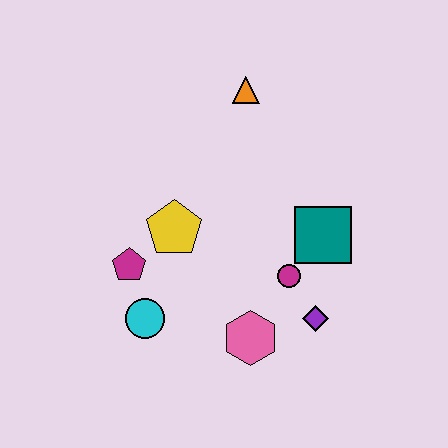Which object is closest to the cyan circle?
The magenta pentagon is closest to the cyan circle.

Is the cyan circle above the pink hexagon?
Yes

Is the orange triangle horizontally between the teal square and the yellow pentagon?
Yes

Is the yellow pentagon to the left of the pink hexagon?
Yes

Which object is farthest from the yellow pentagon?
The purple diamond is farthest from the yellow pentagon.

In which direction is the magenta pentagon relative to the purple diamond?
The magenta pentagon is to the left of the purple diamond.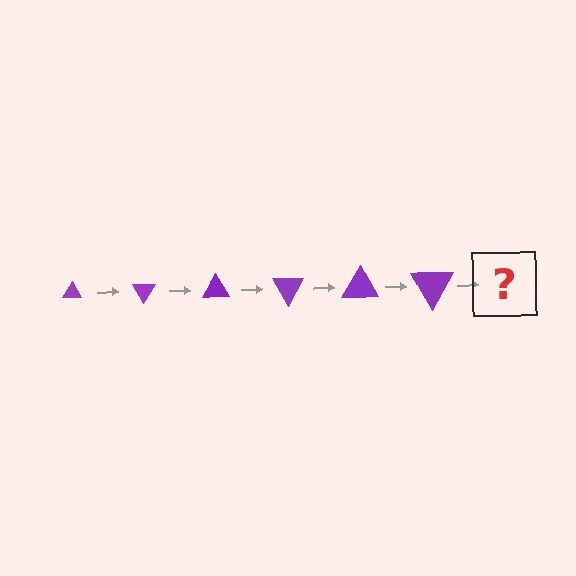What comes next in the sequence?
The next element should be a triangle, larger than the previous one and rotated 360 degrees from the start.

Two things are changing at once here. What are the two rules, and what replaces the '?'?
The two rules are that the triangle grows larger each step and it rotates 60 degrees each step. The '?' should be a triangle, larger than the previous one and rotated 360 degrees from the start.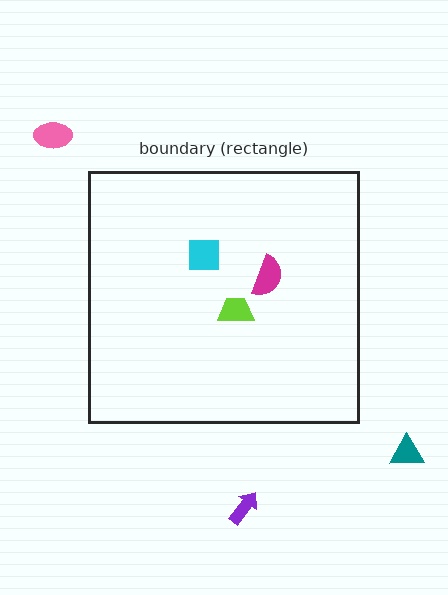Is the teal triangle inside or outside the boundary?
Outside.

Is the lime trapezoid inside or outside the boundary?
Inside.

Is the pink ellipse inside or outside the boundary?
Outside.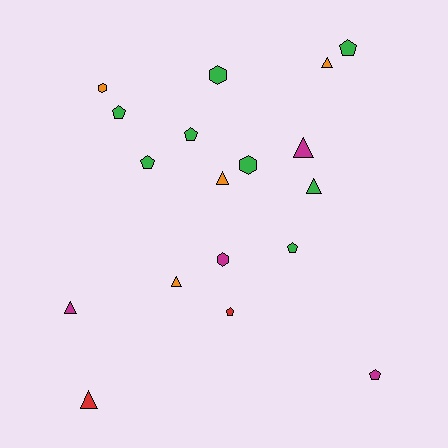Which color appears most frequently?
Green, with 8 objects.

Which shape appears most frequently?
Pentagon, with 7 objects.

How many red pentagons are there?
There is 1 red pentagon.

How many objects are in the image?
There are 18 objects.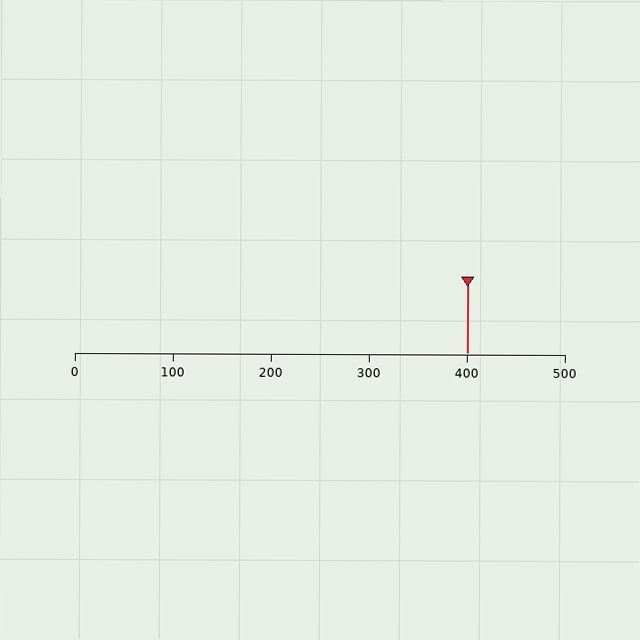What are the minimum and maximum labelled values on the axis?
The axis runs from 0 to 500.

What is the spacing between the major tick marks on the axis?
The major ticks are spaced 100 apart.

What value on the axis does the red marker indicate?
The marker indicates approximately 400.